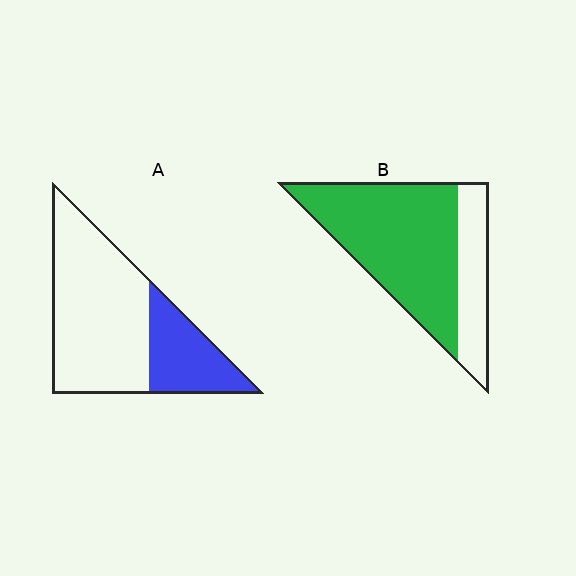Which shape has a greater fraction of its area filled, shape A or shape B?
Shape B.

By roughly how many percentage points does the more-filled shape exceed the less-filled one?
By roughly 45 percentage points (B over A).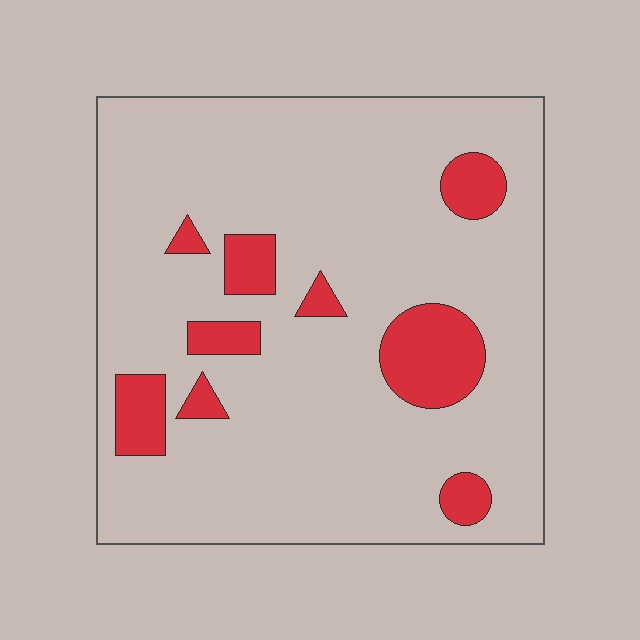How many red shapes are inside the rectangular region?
9.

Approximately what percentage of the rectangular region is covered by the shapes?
Approximately 15%.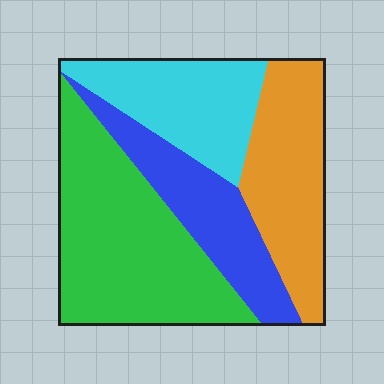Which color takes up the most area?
Green, at roughly 35%.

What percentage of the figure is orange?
Orange covers 24% of the figure.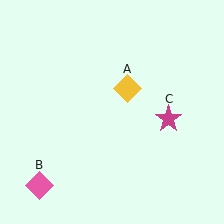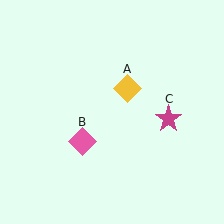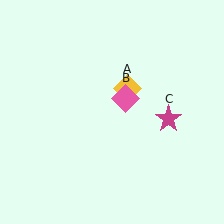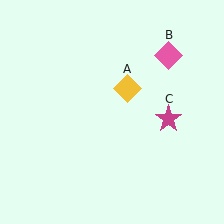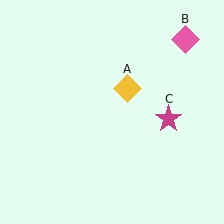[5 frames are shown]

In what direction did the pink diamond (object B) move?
The pink diamond (object B) moved up and to the right.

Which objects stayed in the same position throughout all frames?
Yellow diamond (object A) and magenta star (object C) remained stationary.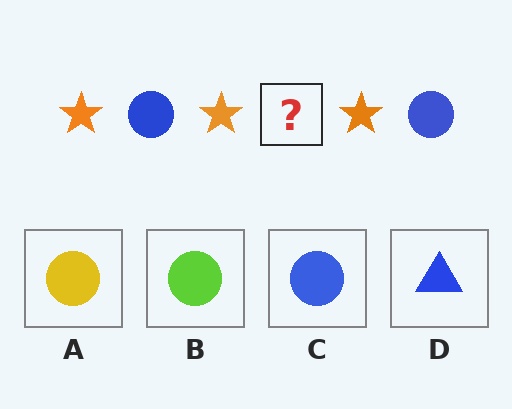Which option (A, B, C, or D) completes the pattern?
C.